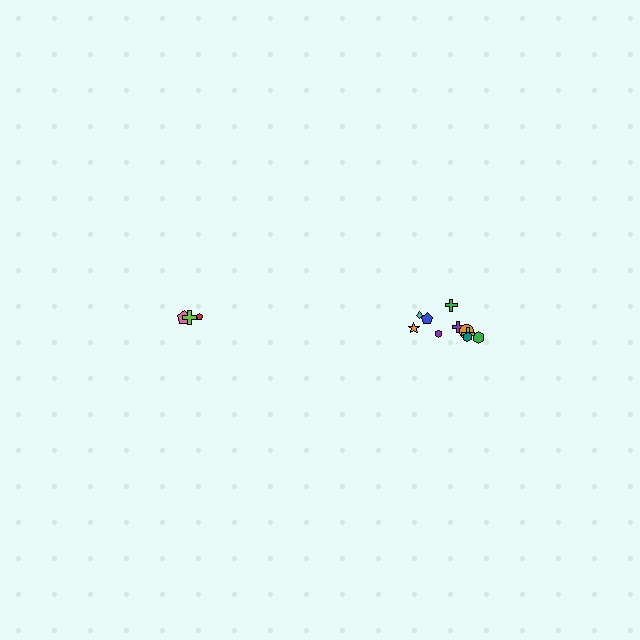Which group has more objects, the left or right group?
The right group.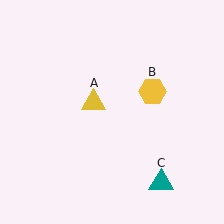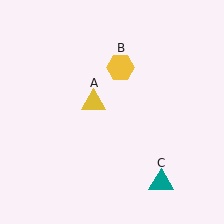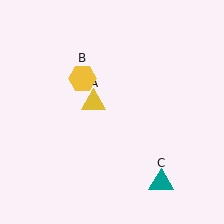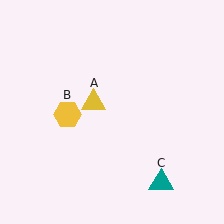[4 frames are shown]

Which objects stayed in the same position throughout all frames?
Yellow triangle (object A) and teal triangle (object C) remained stationary.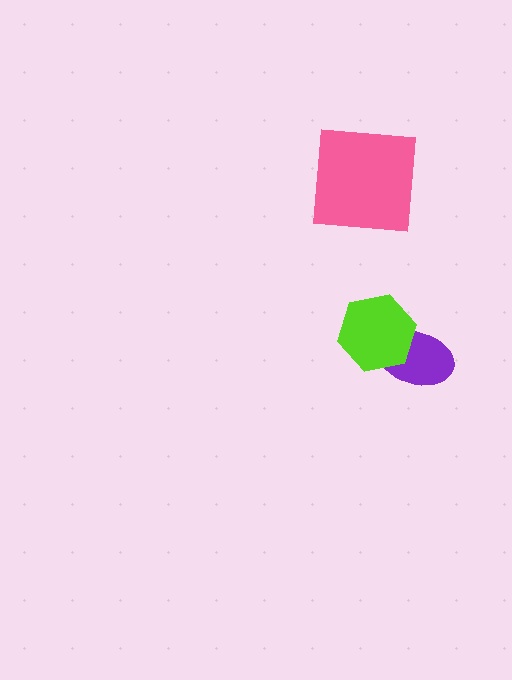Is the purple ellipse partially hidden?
Yes, it is partially covered by another shape.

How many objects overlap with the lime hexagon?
1 object overlaps with the lime hexagon.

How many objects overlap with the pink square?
0 objects overlap with the pink square.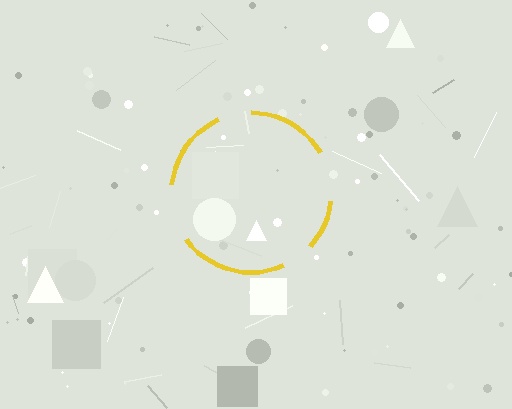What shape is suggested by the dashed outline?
The dashed outline suggests a circle.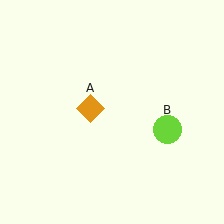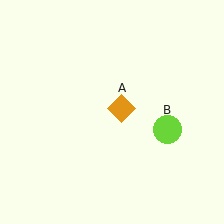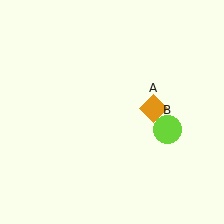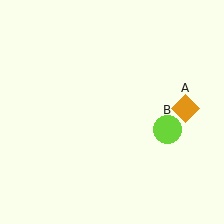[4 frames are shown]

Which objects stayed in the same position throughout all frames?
Lime circle (object B) remained stationary.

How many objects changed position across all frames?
1 object changed position: orange diamond (object A).